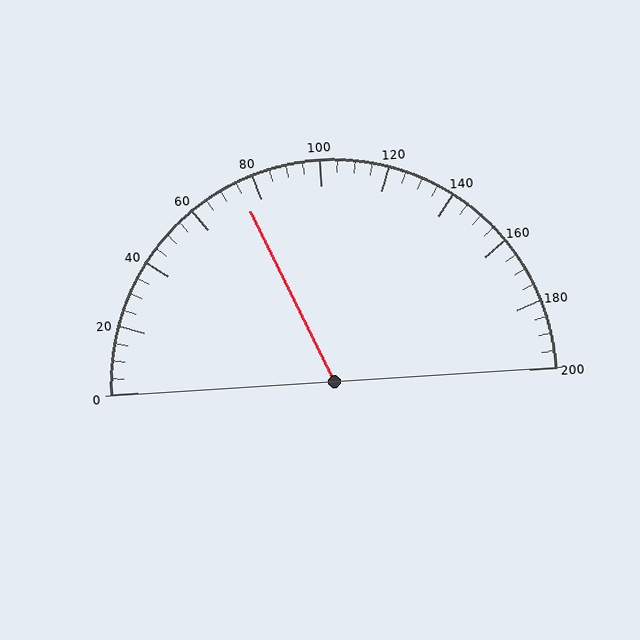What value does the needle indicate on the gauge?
The needle indicates approximately 75.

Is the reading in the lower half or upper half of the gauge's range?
The reading is in the lower half of the range (0 to 200).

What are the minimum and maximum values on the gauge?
The gauge ranges from 0 to 200.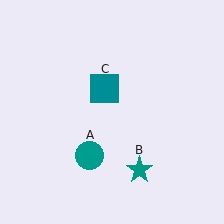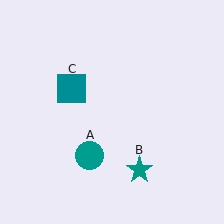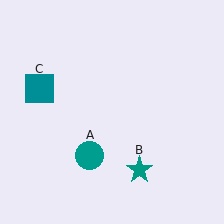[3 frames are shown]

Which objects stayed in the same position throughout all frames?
Teal circle (object A) and teal star (object B) remained stationary.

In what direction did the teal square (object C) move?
The teal square (object C) moved left.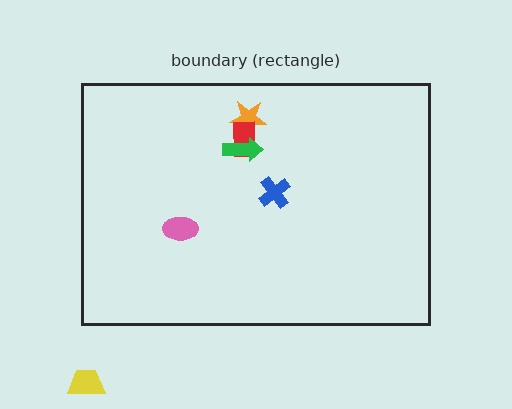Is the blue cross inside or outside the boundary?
Inside.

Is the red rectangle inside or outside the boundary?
Inside.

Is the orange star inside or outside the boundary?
Inside.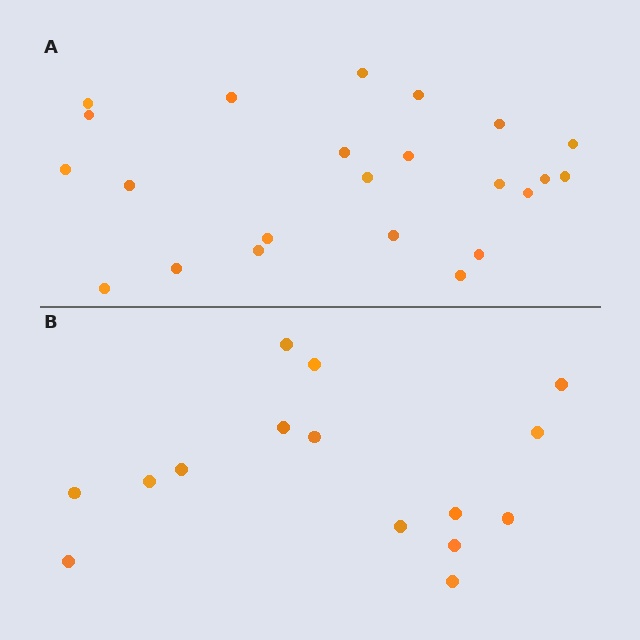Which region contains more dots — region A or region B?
Region A (the top region) has more dots.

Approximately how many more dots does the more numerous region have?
Region A has roughly 8 or so more dots than region B.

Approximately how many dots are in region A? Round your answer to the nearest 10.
About 20 dots. (The exact count is 23, which rounds to 20.)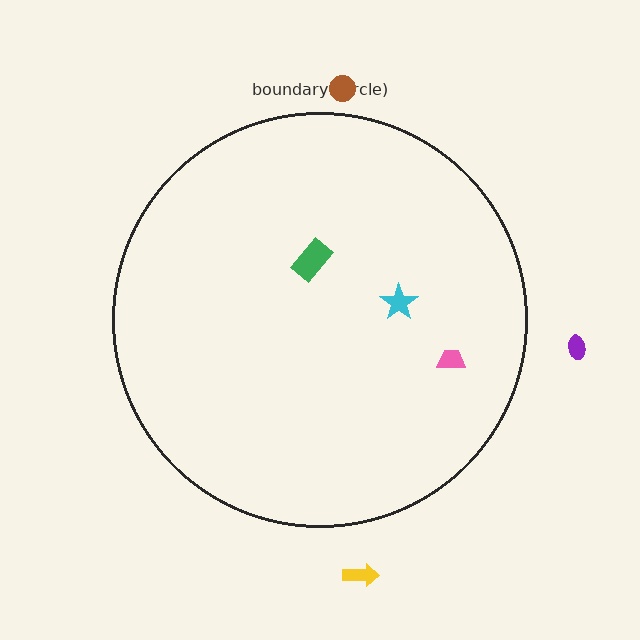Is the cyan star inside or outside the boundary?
Inside.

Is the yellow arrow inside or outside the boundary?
Outside.